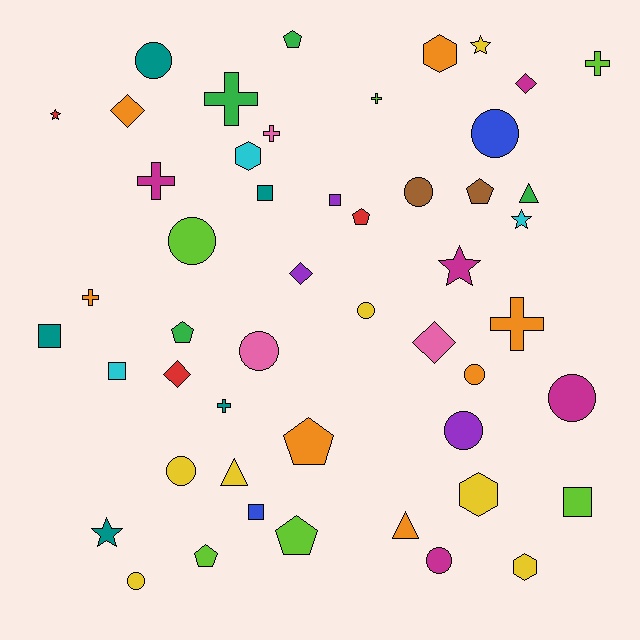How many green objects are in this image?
There are 4 green objects.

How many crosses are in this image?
There are 8 crosses.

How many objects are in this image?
There are 50 objects.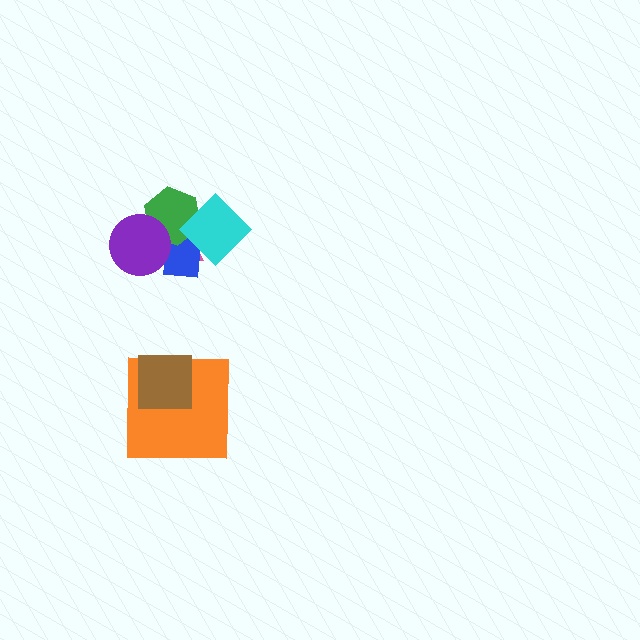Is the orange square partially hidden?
Yes, it is partially covered by another shape.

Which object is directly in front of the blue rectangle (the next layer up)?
The green hexagon is directly in front of the blue rectangle.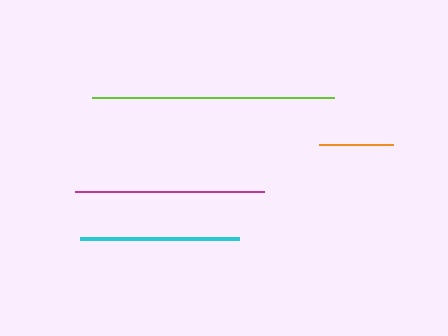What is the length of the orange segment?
The orange segment is approximately 74 pixels long.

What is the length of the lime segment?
The lime segment is approximately 242 pixels long.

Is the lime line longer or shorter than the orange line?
The lime line is longer than the orange line.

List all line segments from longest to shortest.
From longest to shortest: lime, magenta, cyan, orange.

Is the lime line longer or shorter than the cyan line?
The lime line is longer than the cyan line.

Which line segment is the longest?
The lime line is the longest at approximately 242 pixels.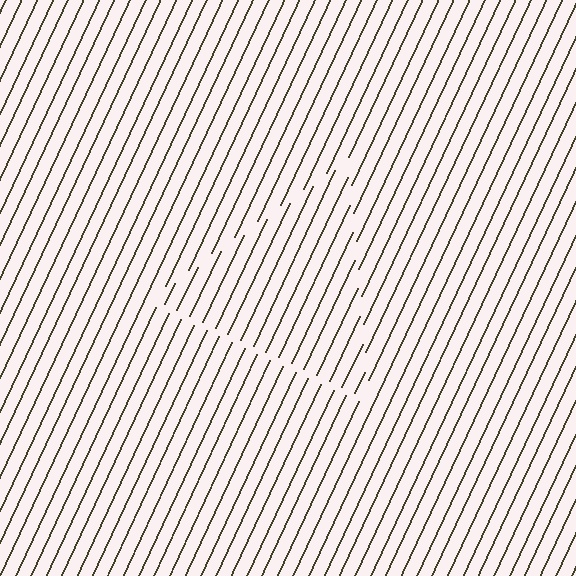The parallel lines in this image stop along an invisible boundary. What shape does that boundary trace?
An illusory triangle. The interior of the shape contains the same grating, shifted by half a period — the contour is defined by the phase discontinuity where line-ends from the inner and outer gratings abut.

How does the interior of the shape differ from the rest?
The interior of the shape contains the same grating, shifted by half a period — the contour is defined by the phase discontinuity where line-ends from the inner and outer gratings abut.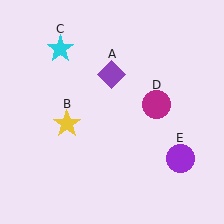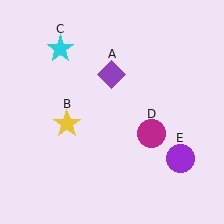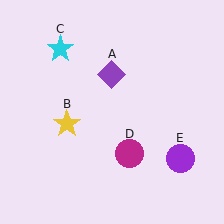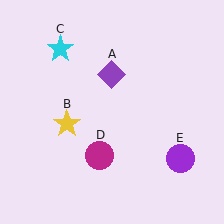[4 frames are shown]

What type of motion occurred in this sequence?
The magenta circle (object D) rotated clockwise around the center of the scene.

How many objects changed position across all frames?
1 object changed position: magenta circle (object D).